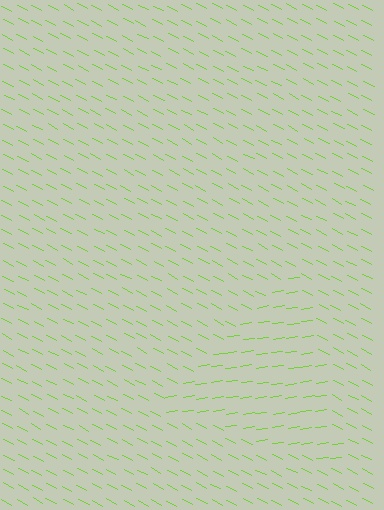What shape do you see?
I see a triangle.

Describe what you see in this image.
The image is filled with small lime line segments. A triangle region in the image has lines oriented differently from the surrounding lines, creating a visible texture boundary.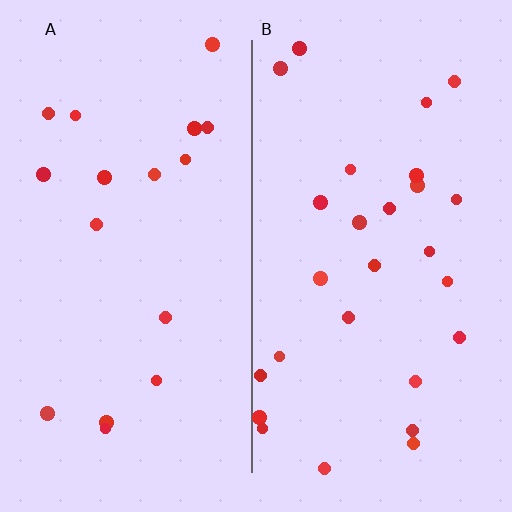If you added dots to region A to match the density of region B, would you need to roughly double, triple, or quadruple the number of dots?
Approximately double.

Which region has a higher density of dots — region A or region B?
B (the right).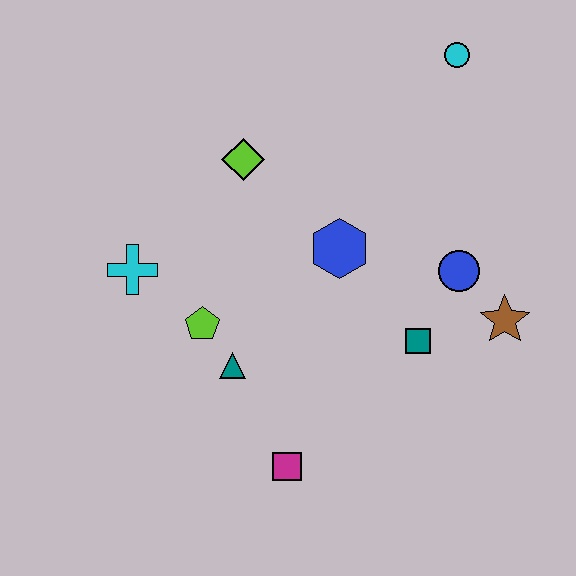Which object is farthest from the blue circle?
The cyan cross is farthest from the blue circle.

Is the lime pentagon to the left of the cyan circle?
Yes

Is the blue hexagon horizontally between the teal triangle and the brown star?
Yes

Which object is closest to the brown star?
The blue circle is closest to the brown star.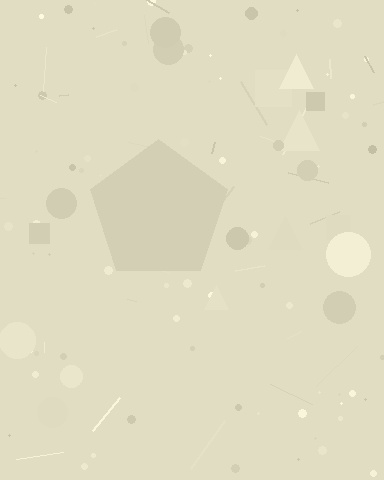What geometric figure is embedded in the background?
A pentagon is embedded in the background.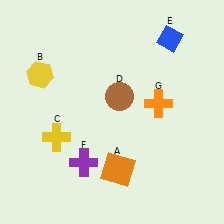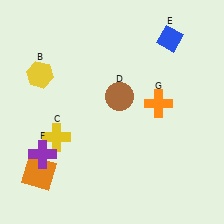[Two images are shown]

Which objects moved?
The objects that moved are: the orange square (A), the purple cross (F).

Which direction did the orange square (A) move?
The orange square (A) moved left.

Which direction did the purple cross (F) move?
The purple cross (F) moved left.